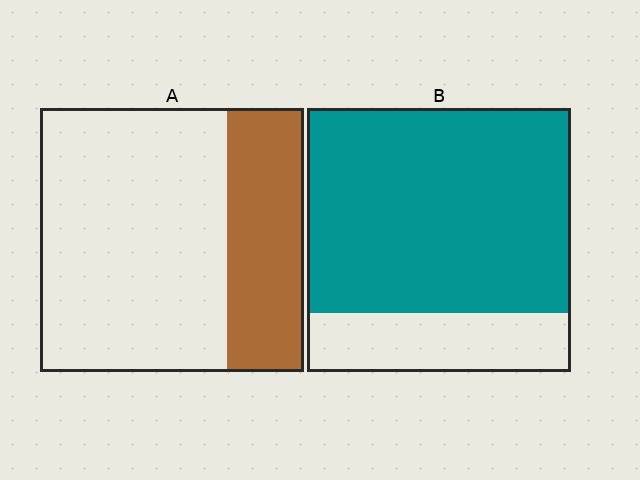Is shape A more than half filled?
No.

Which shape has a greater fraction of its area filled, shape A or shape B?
Shape B.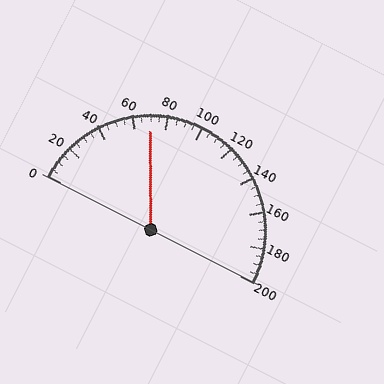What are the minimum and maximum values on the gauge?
The gauge ranges from 0 to 200.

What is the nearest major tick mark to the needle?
The nearest major tick mark is 80.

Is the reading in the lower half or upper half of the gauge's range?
The reading is in the lower half of the range (0 to 200).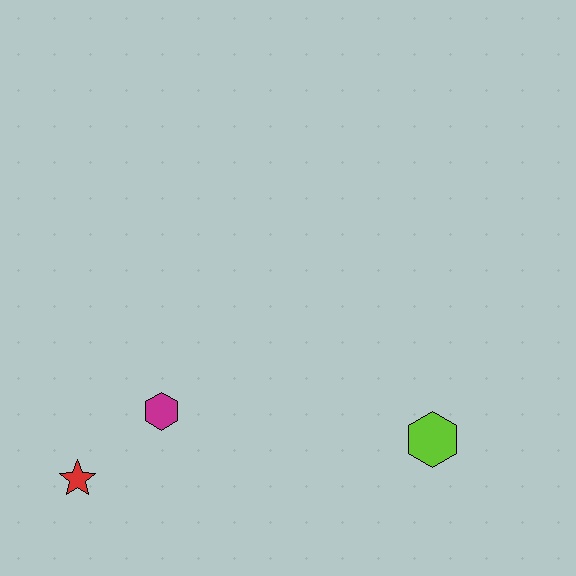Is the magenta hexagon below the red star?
No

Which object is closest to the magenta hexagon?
The red star is closest to the magenta hexagon.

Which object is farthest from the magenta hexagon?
The lime hexagon is farthest from the magenta hexagon.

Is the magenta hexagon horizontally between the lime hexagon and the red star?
Yes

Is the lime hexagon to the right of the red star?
Yes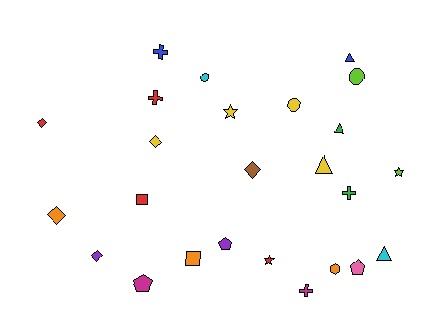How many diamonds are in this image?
There are 5 diamonds.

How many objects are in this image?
There are 25 objects.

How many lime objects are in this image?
There are 2 lime objects.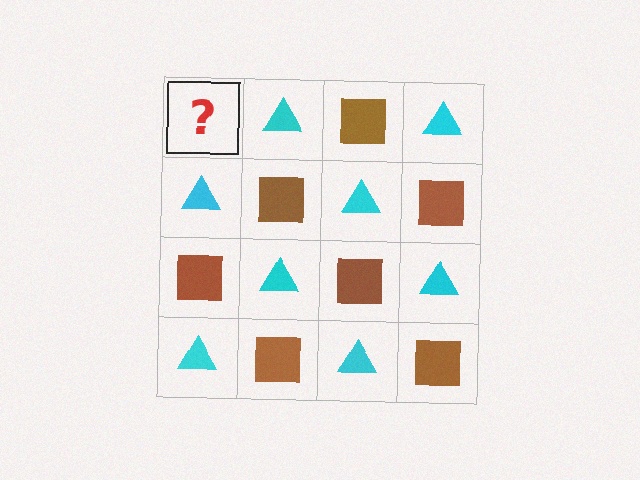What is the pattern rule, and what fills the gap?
The rule is that it alternates brown square and cyan triangle in a checkerboard pattern. The gap should be filled with a brown square.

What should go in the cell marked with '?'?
The missing cell should contain a brown square.